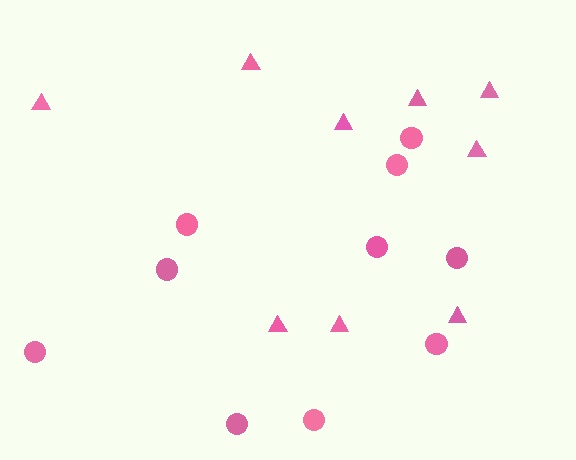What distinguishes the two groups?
There are 2 groups: one group of circles (10) and one group of triangles (9).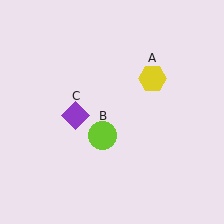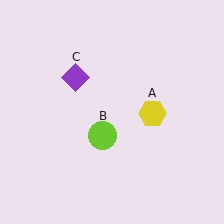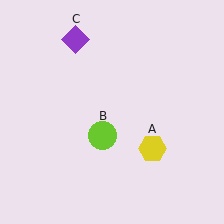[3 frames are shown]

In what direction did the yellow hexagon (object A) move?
The yellow hexagon (object A) moved down.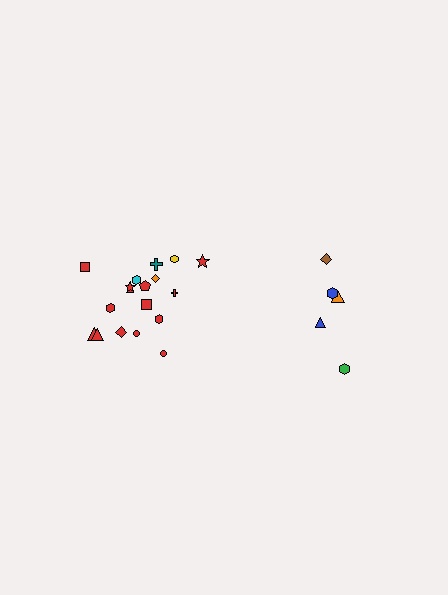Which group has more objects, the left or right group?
The left group.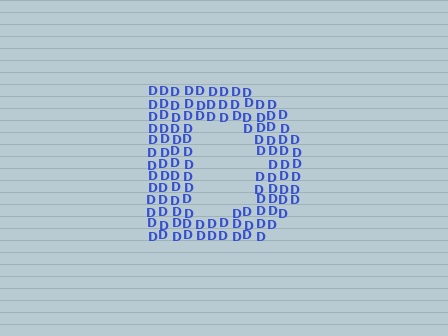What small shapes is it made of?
It is made of small letter D's.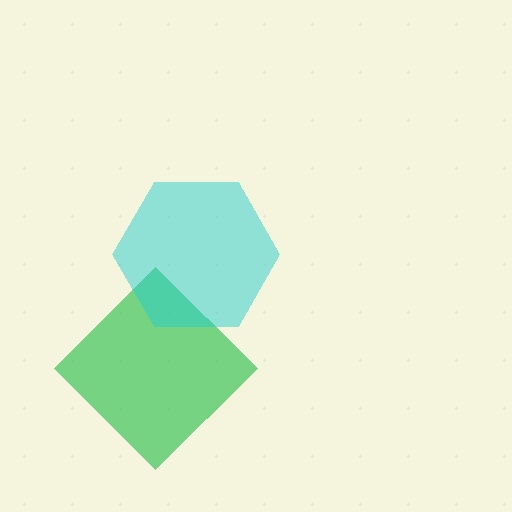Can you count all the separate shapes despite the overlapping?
Yes, there are 2 separate shapes.